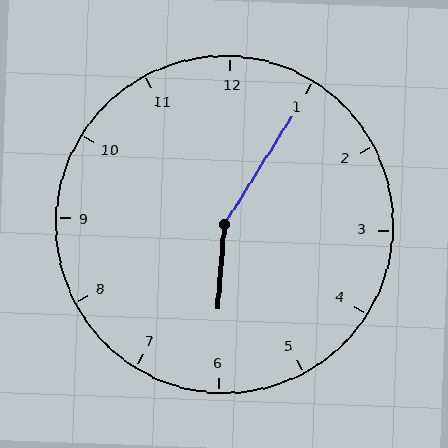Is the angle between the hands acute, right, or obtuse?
It is obtuse.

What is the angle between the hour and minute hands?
Approximately 152 degrees.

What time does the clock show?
6:05.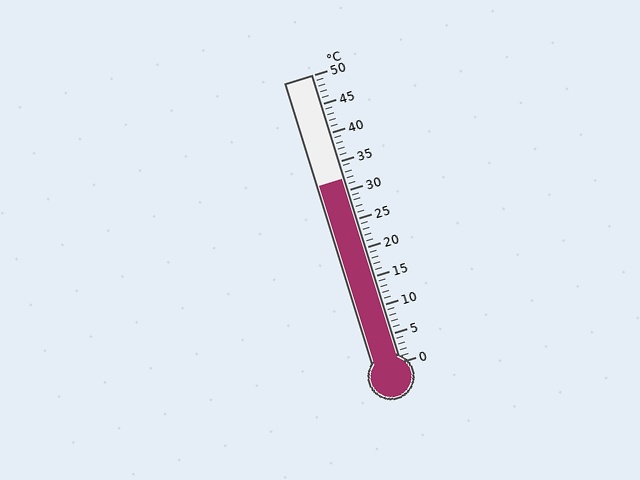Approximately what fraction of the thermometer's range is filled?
The thermometer is filled to approximately 65% of its range.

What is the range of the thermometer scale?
The thermometer scale ranges from 0°C to 50°C.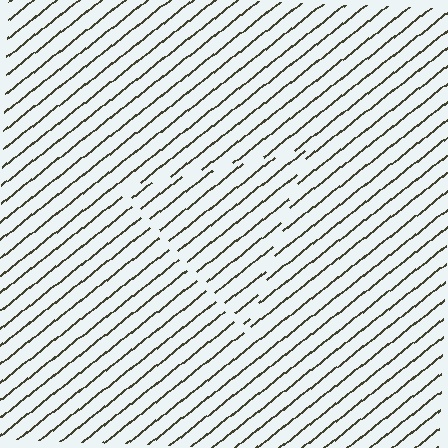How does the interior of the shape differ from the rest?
The interior of the shape contains the same grating, shifted by half a period — the contour is defined by the phase discontinuity where line-ends from the inner and outer gratings abut.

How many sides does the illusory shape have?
3 sides — the line-ends trace a triangle.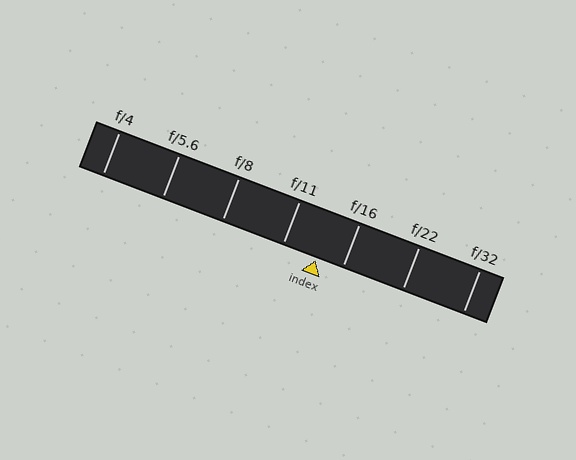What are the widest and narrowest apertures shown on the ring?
The widest aperture shown is f/4 and the narrowest is f/32.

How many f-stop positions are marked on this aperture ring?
There are 7 f-stop positions marked.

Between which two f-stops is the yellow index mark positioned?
The index mark is between f/11 and f/16.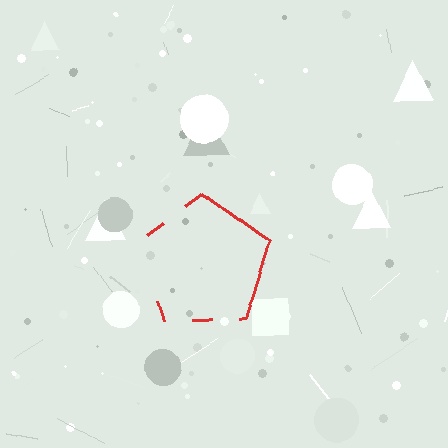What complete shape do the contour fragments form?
The contour fragments form a pentagon.